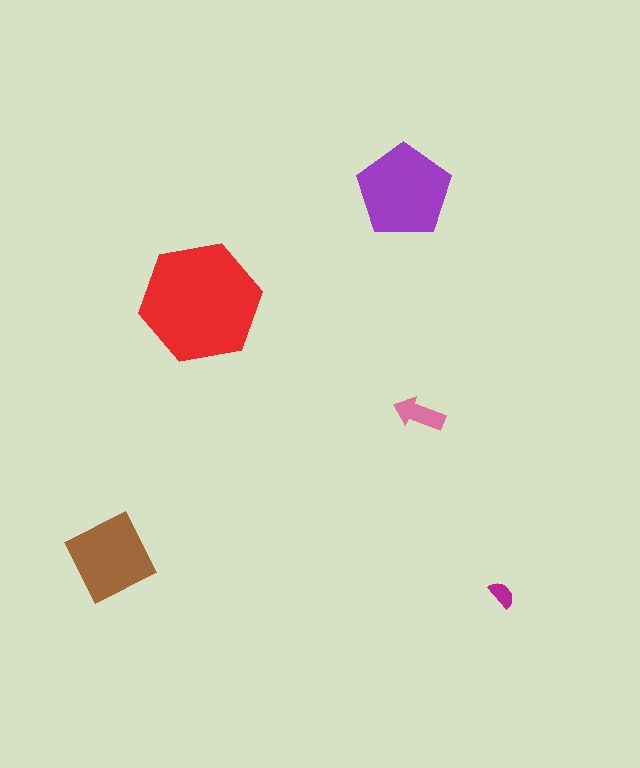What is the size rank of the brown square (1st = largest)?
3rd.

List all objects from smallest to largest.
The magenta semicircle, the pink arrow, the brown square, the purple pentagon, the red hexagon.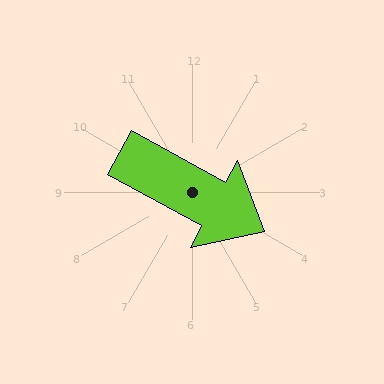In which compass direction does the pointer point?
Southeast.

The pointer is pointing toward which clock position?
Roughly 4 o'clock.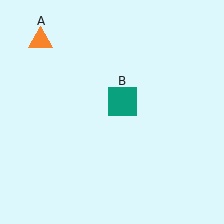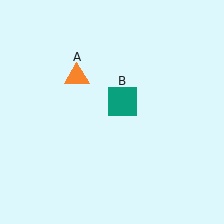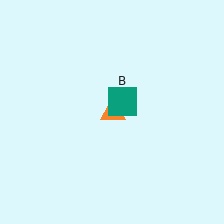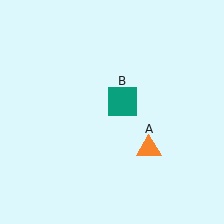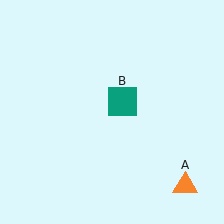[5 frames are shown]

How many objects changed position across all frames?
1 object changed position: orange triangle (object A).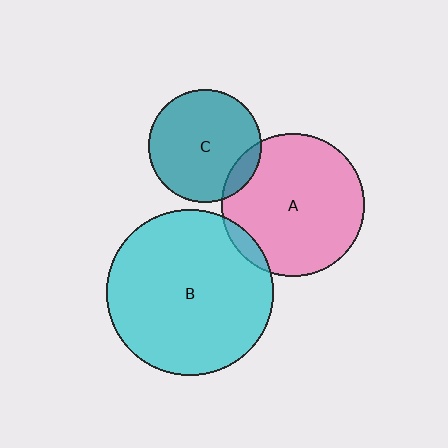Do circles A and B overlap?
Yes.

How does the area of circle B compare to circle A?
Approximately 1.4 times.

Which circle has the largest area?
Circle B (cyan).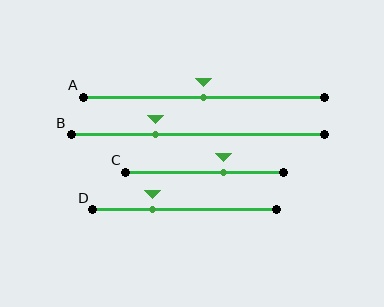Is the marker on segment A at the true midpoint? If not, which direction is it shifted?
Yes, the marker on segment A is at the true midpoint.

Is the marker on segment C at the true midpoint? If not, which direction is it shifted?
No, the marker on segment C is shifted to the right by about 12% of the segment length.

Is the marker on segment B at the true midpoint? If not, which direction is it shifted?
No, the marker on segment B is shifted to the left by about 17% of the segment length.